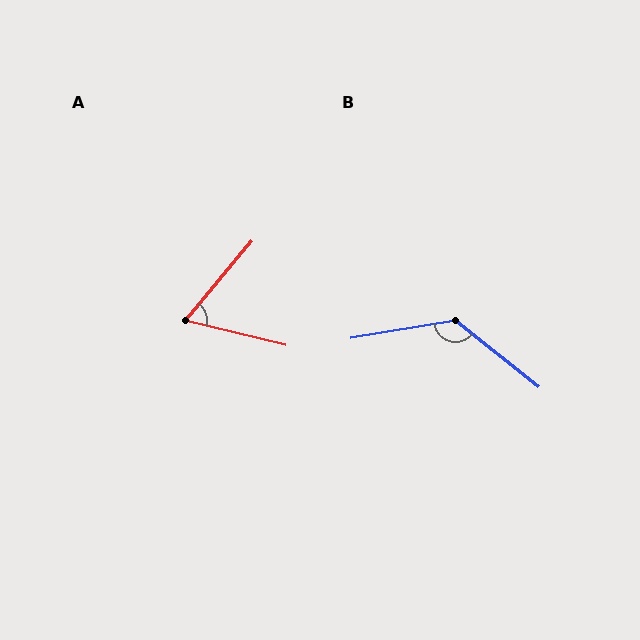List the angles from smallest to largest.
A (64°), B (132°).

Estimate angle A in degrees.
Approximately 64 degrees.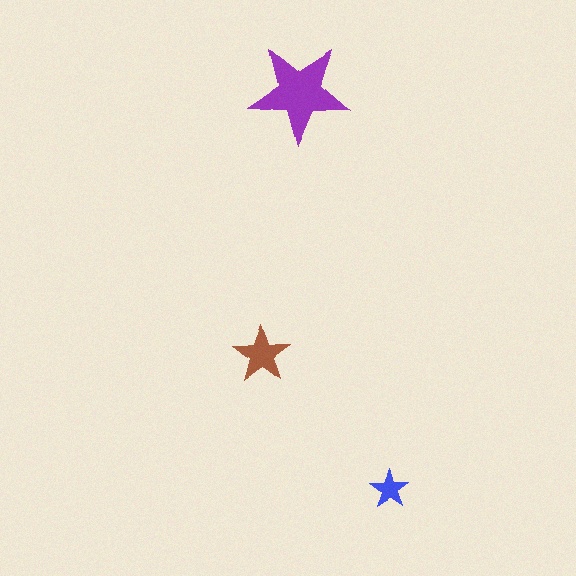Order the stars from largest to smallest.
the purple one, the brown one, the blue one.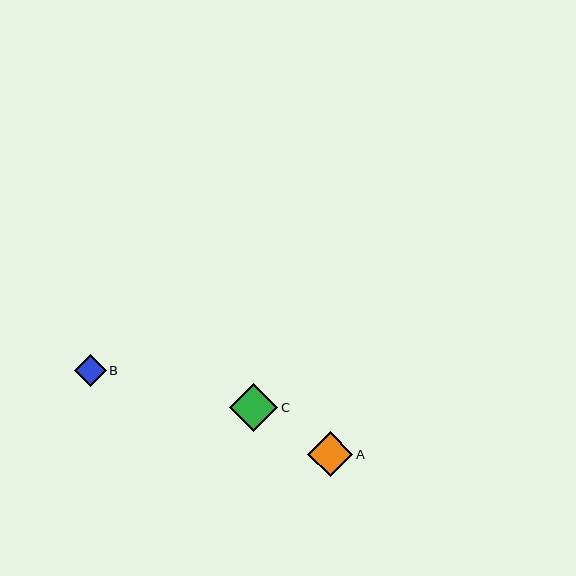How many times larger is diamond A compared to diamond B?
Diamond A is approximately 1.4 times the size of diamond B.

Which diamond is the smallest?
Diamond B is the smallest with a size of approximately 32 pixels.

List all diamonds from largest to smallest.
From largest to smallest: C, A, B.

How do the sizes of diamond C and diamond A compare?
Diamond C and diamond A are approximately the same size.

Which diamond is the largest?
Diamond C is the largest with a size of approximately 49 pixels.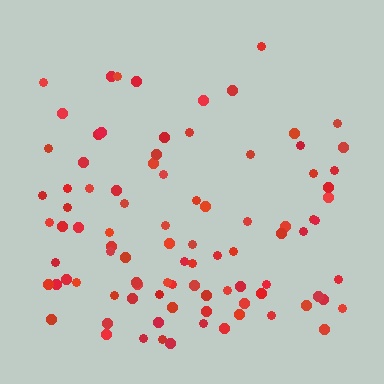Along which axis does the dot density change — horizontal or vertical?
Vertical.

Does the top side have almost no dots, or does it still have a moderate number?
Still a moderate number, just noticeably fewer than the bottom.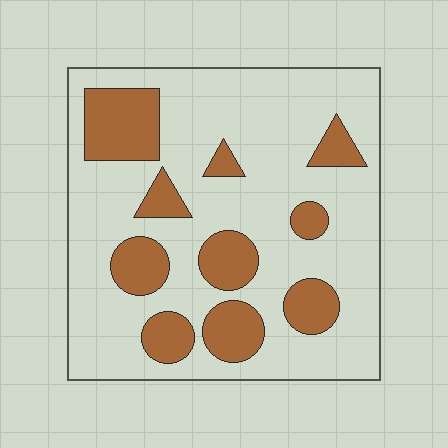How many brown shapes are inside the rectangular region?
10.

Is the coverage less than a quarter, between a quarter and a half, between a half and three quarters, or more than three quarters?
Less than a quarter.